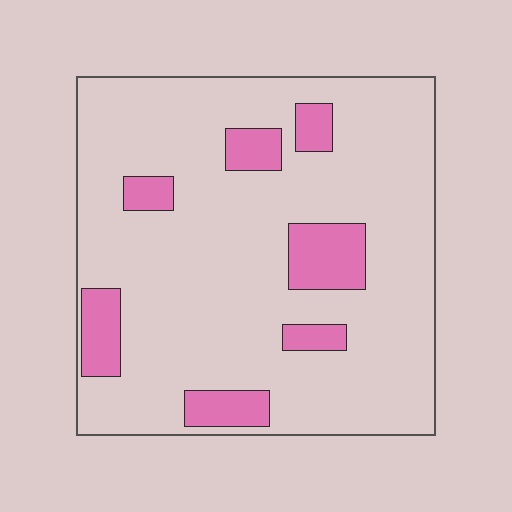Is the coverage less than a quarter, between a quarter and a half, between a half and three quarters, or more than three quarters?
Less than a quarter.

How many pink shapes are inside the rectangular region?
7.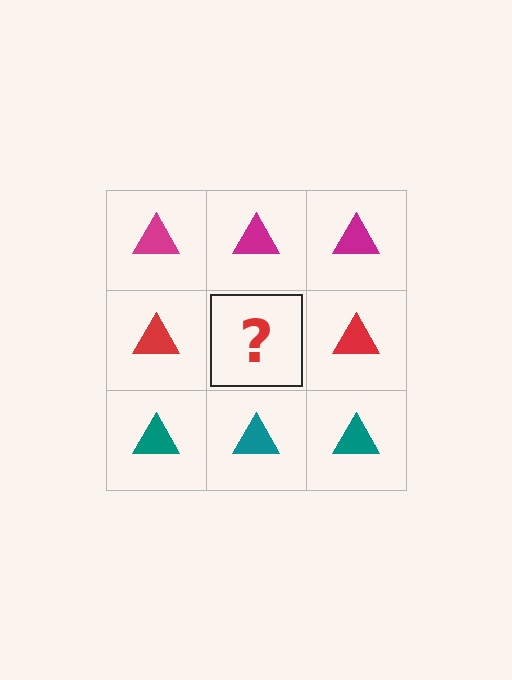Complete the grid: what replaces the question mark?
The question mark should be replaced with a red triangle.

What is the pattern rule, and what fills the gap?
The rule is that each row has a consistent color. The gap should be filled with a red triangle.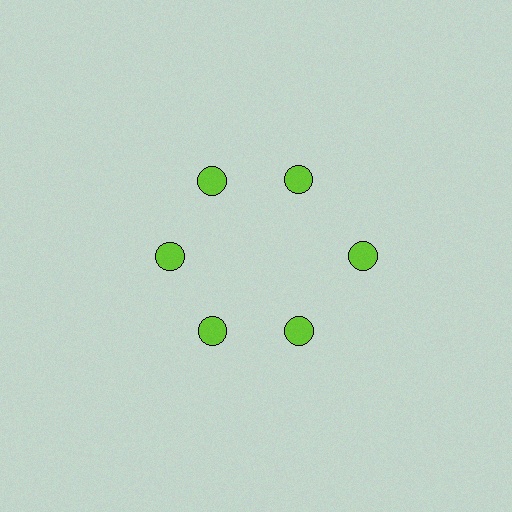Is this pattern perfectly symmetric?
No. The 6 lime circles are arranged in a ring, but one element near the 3 o'clock position is pushed outward from the center, breaking the 6-fold rotational symmetry.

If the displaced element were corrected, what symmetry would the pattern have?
It would have 6-fold rotational symmetry — the pattern would map onto itself every 60 degrees.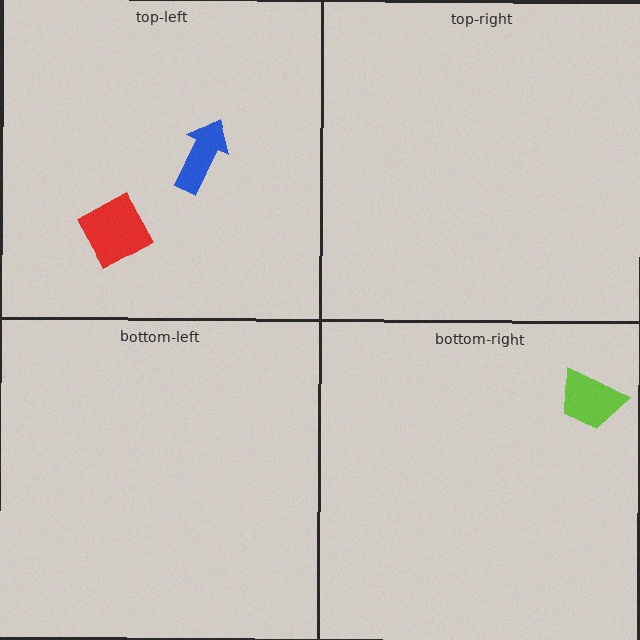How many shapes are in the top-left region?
2.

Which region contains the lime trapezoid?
The bottom-right region.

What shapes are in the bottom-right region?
The lime trapezoid.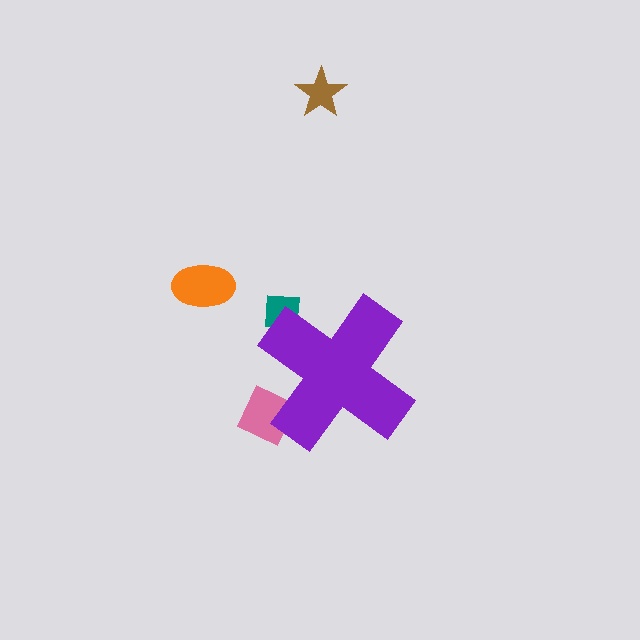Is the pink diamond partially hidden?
Yes, the pink diamond is partially hidden behind the purple cross.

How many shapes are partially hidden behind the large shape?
2 shapes are partially hidden.